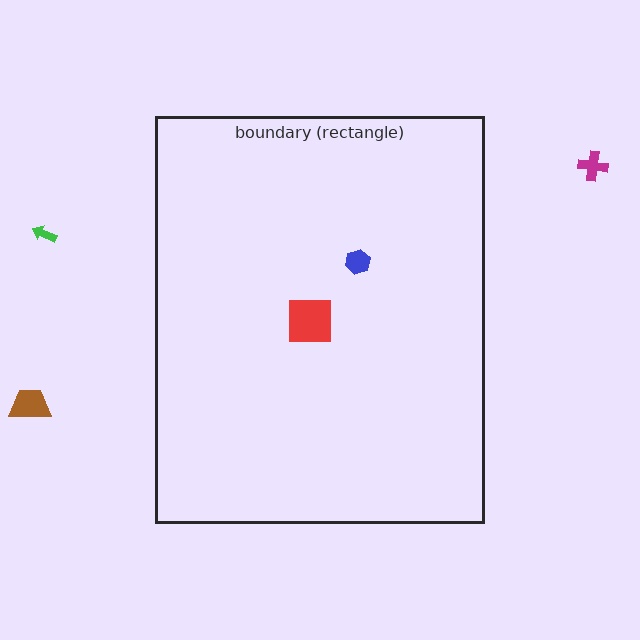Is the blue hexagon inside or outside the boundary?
Inside.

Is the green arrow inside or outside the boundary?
Outside.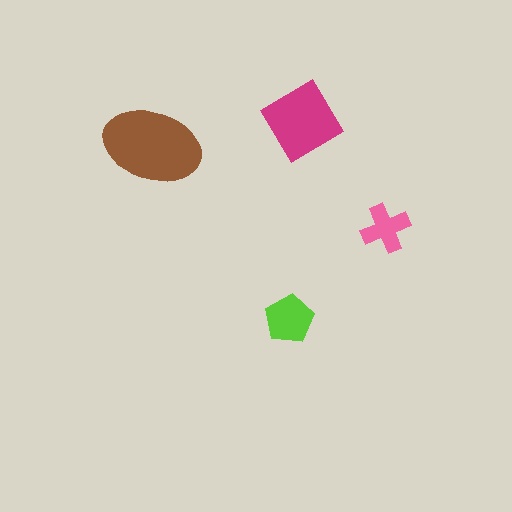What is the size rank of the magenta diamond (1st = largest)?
2nd.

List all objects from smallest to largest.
The pink cross, the lime pentagon, the magenta diamond, the brown ellipse.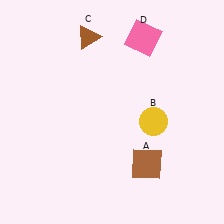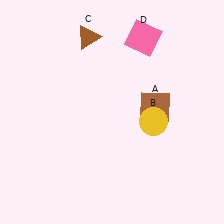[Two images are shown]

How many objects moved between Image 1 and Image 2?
1 object moved between the two images.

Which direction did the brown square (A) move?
The brown square (A) moved up.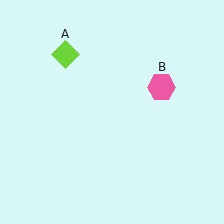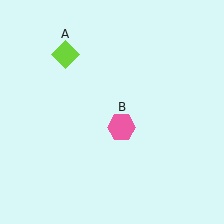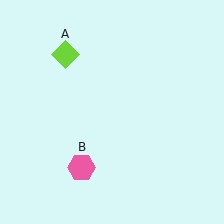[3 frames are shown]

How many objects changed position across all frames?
1 object changed position: pink hexagon (object B).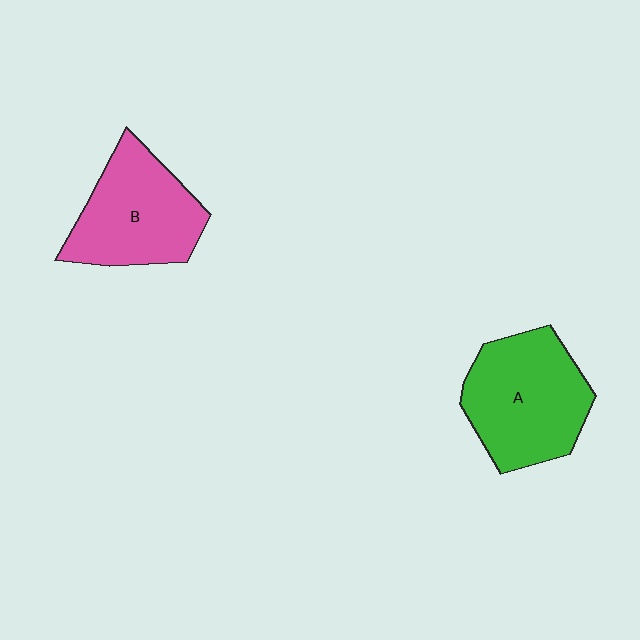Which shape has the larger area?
Shape A (green).